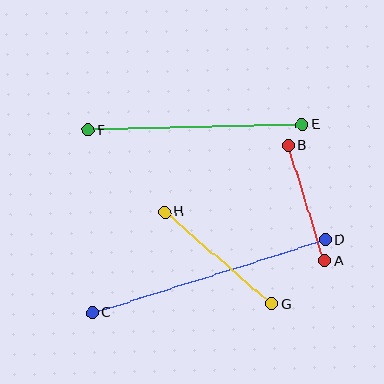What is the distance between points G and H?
The distance is approximately 141 pixels.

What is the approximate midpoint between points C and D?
The midpoint is at approximately (209, 276) pixels.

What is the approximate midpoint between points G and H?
The midpoint is at approximately (218, 258) pixels.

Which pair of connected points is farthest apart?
Points C and D are farthest apart.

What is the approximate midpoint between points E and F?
The midpoint is at approximately (195, 127) pixels.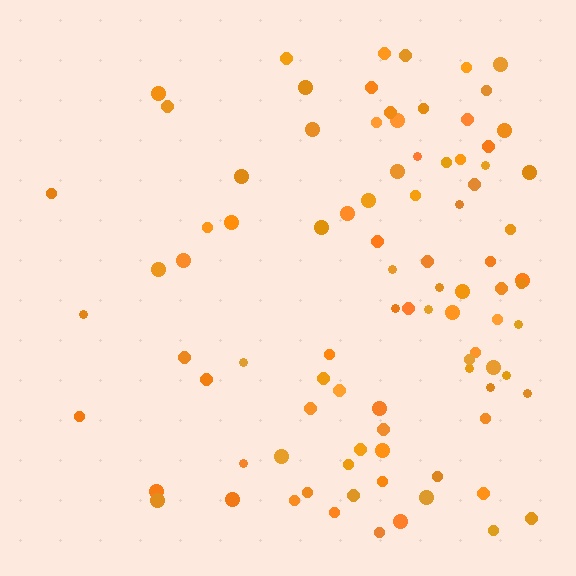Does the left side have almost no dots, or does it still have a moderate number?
Still a moderate number, just noticeably fewer than the right.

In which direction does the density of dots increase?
From left to right, with the right side densest.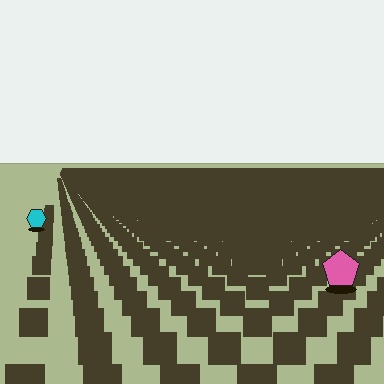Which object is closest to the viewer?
The pink pentagon is closest. The texture marks near it are larger and more spread out.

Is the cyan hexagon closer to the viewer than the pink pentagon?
No. The pink pentagon is closer — you can tell from the texture gradient: the ground texture is coarser near it.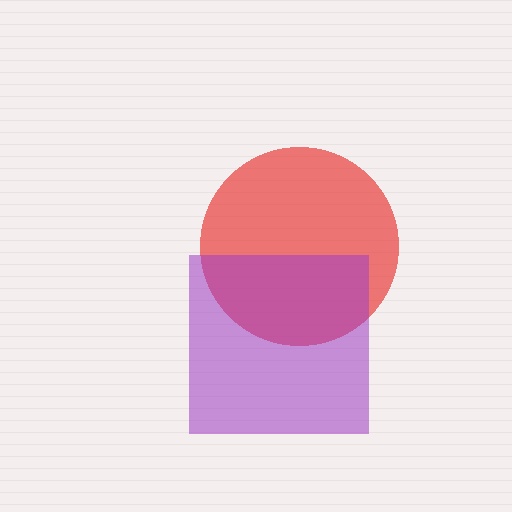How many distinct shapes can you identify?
There are 2 distinct shapes: a red circle, a purple square.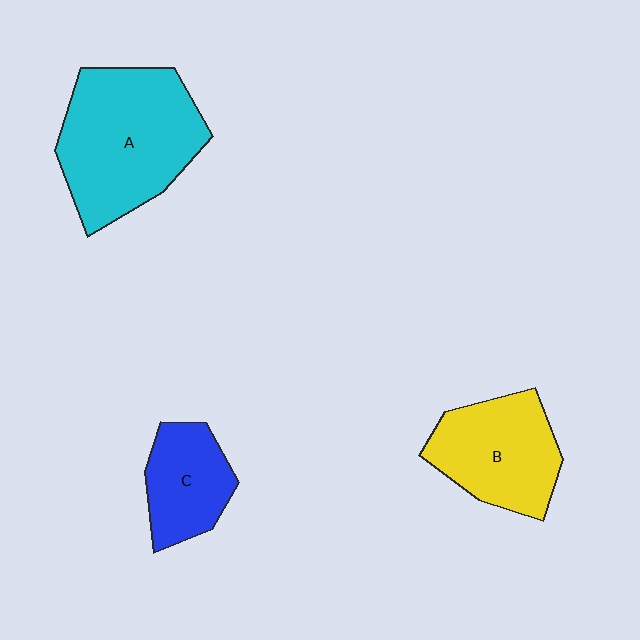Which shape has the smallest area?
Shape C (blue).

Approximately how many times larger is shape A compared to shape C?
Approximately 2.1 times.